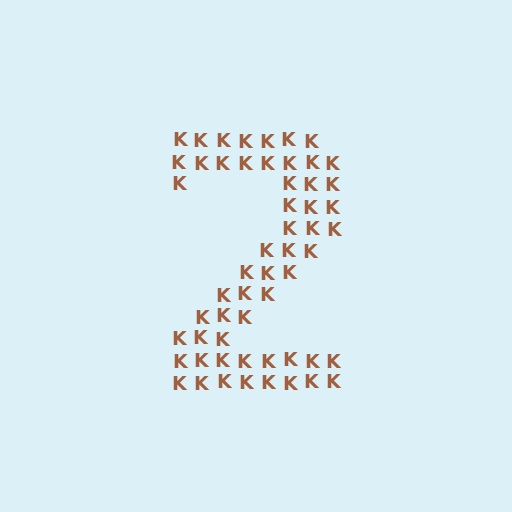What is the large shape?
The large shape is the digit 2.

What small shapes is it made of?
It is made of small letter K's.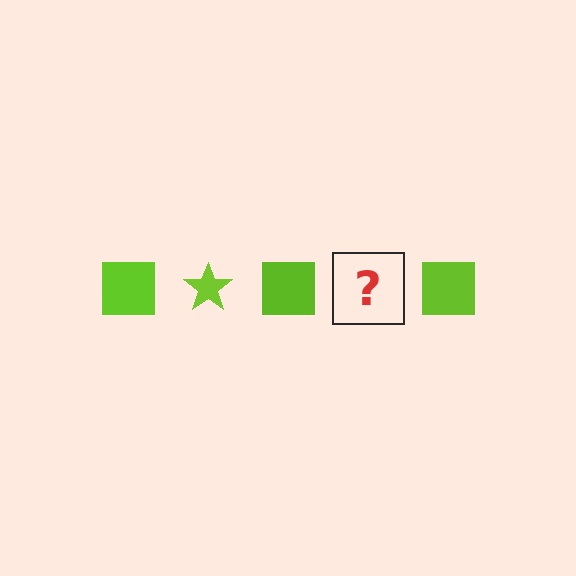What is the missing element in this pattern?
The missing element is a lime star.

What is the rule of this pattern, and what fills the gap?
The rule is that the pattern cycles through square, star shapes in lime. The gap should be filled with a lime star.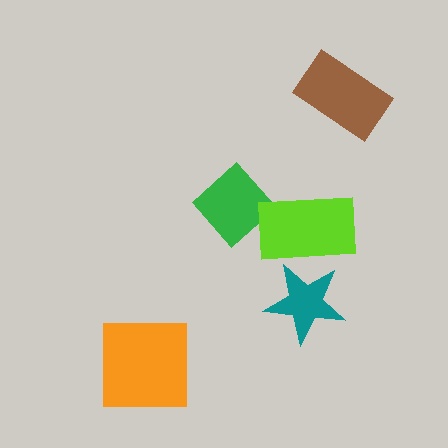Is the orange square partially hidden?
No, no other shape covers it.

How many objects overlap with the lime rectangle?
2 objects overlap with the lime rectangle.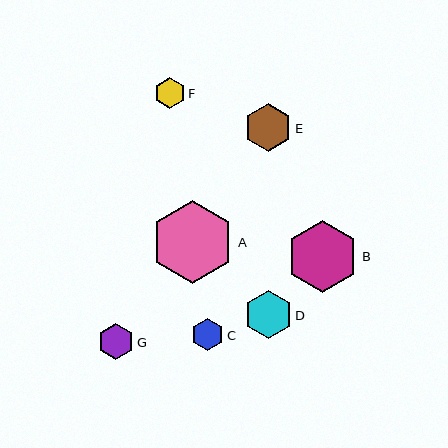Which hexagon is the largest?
Hexagon A is the largest with a size of approximately 84 pixels.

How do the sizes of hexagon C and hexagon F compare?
Hexagon C and hexagon F are approximately the same size.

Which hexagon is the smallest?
Hexagon F is the smallest with a size of approximately 31 pixels.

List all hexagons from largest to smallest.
From largest to smallest: A, B, D, E, G, C, F.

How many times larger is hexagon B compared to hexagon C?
Hexagon B is approximately 2.3 times the size of hexagon C.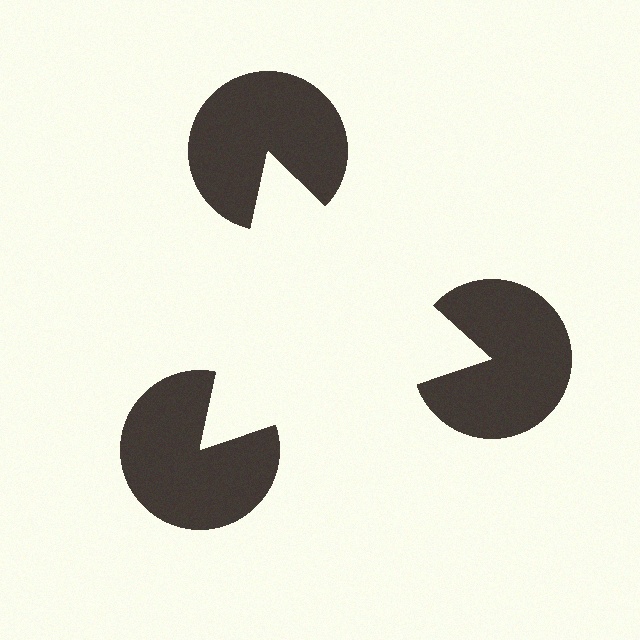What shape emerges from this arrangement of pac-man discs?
An illusory triangle — its edges are inferred from the aligned wedge cuts in the pac-man discs, not physically drawn.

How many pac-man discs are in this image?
There are 3 — one at each vertex of the illusory triangle.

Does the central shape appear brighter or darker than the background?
It typically appears slightly brighter than the background, even though no actual brightness change is drawn.